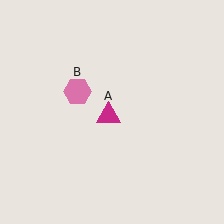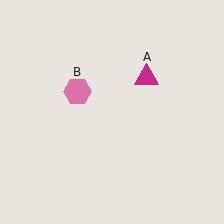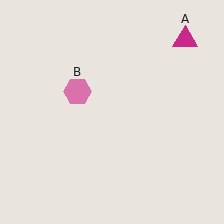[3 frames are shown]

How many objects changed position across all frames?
1 object changed position: magenta triangle (object A).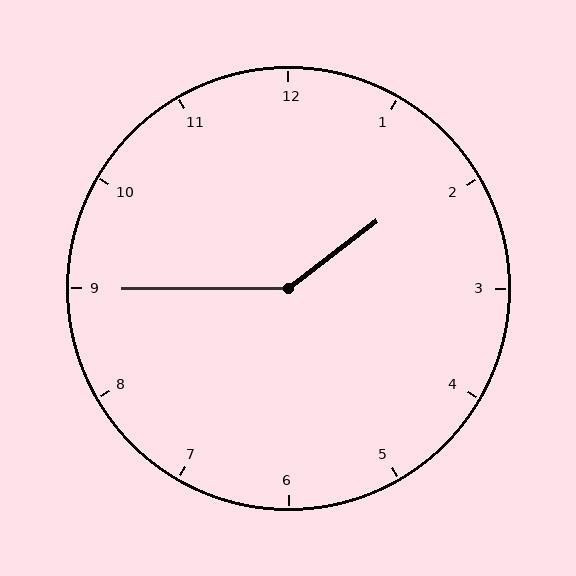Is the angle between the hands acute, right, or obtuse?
It is obtuse.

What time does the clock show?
1:45.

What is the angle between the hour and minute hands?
Approximately 142 degrees.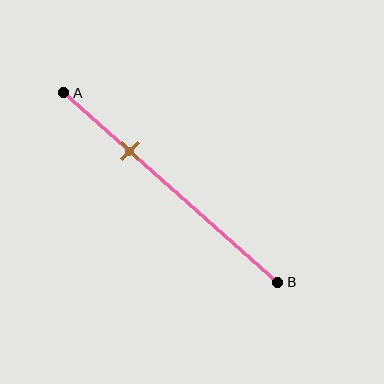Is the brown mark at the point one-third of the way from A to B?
Yes, the mark is approximately at the one-third point.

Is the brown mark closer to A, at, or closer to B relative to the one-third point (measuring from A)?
The brown mark is approximately at the one-third point of segment AB.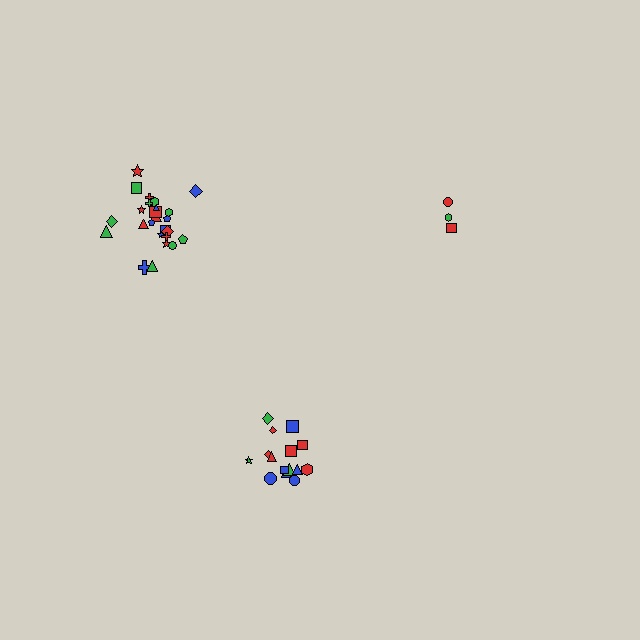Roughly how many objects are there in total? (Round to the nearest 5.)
Roughly 45 objects in total.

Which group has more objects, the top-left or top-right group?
The top-left group.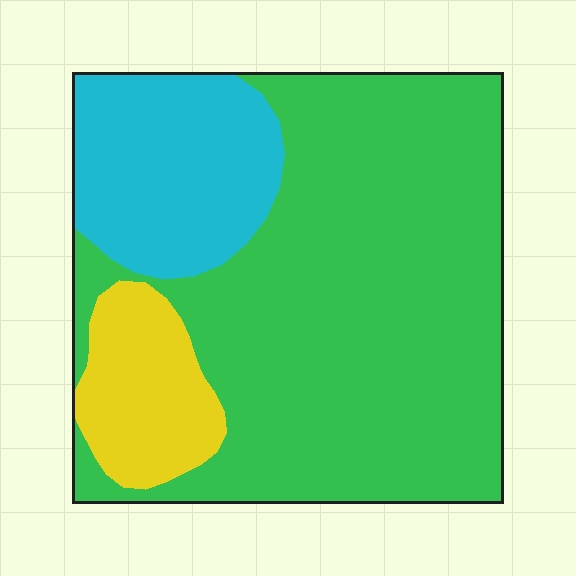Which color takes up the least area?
Yellow, at roughly 10%.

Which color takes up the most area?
Green, at roughly 70%.